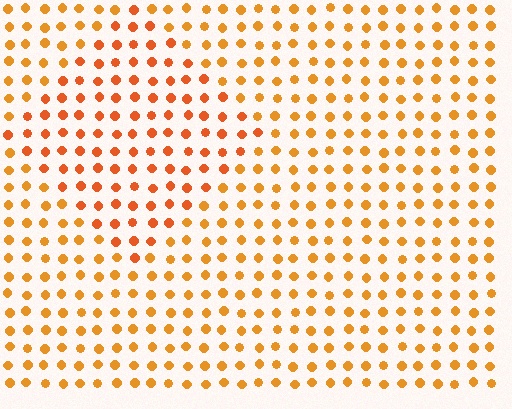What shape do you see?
I see a diamond.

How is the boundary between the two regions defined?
The boundary is defined purely by a slight shift in hue (about 18 degrees). Spacing, size, and orientation are identical on both sides.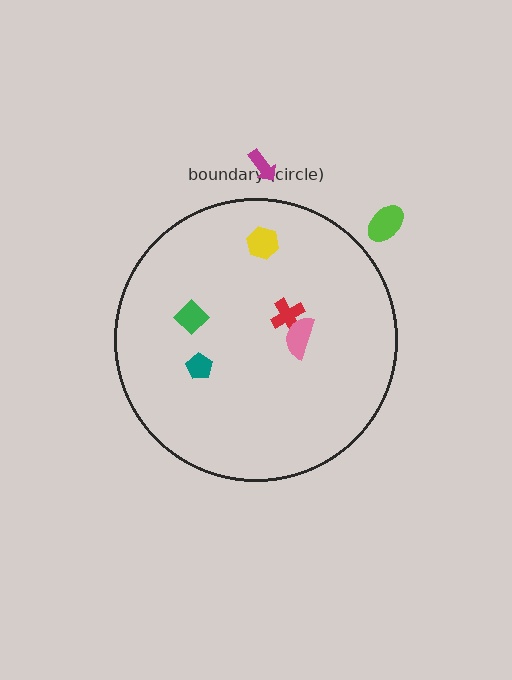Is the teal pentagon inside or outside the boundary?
Inside.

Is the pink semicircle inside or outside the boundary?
Inside.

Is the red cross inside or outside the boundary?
Inside.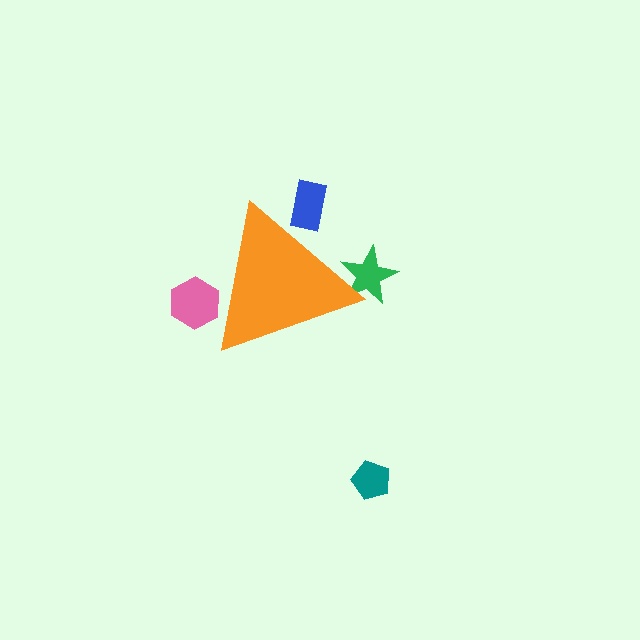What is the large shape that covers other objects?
An orange triangle.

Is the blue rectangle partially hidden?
Yes, the blue rectangle is partially hidden behind the orange triangle.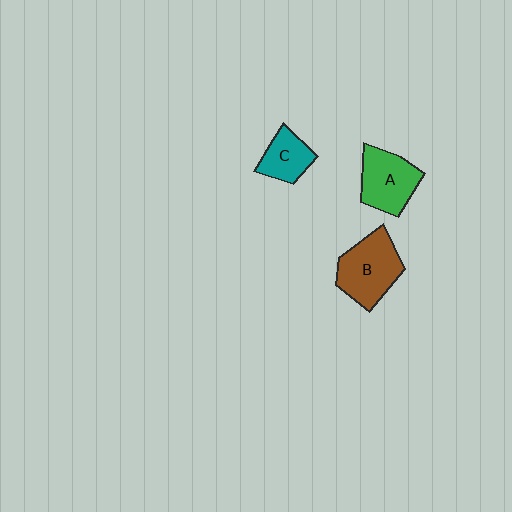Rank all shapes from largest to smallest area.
From largest to smallest: B (brown), A (green), C (teal).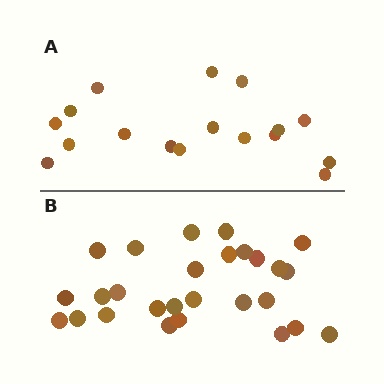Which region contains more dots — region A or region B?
Region B (the bottom region) has more dots.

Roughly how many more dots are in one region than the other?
Region B has roughly 10 or so more dots than region A.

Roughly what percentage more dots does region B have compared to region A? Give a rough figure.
About 60% more.